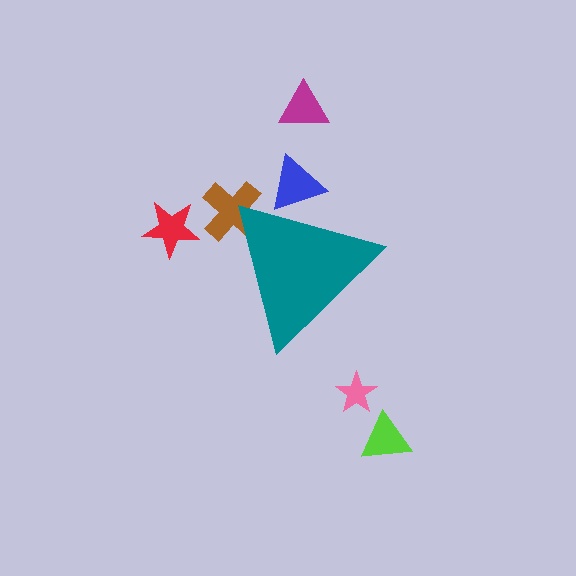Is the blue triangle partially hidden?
Yes, the blue triangle is partially hidden behind the teal triangle.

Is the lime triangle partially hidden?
No, the lime triangle is fully visible.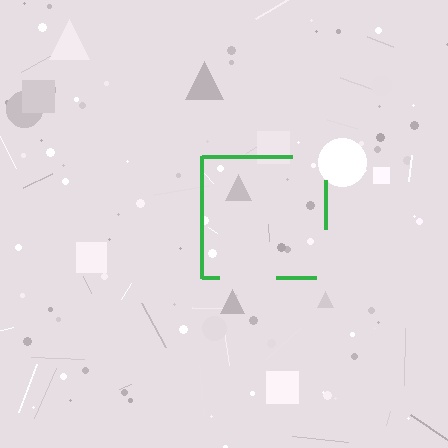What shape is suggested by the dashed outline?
The dashed outline suggests a square.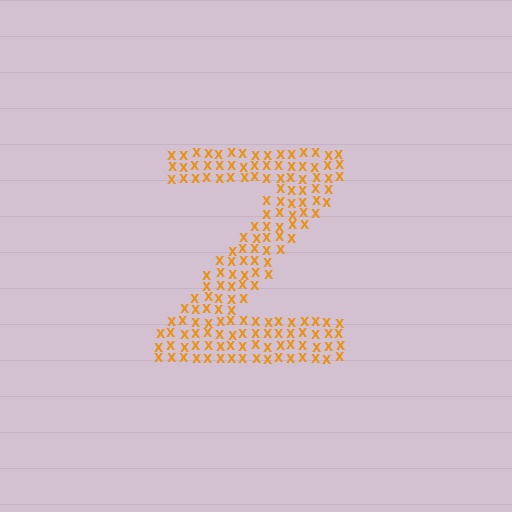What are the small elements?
The small elements are letter X's.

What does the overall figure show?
The overall figure shows the letter Z.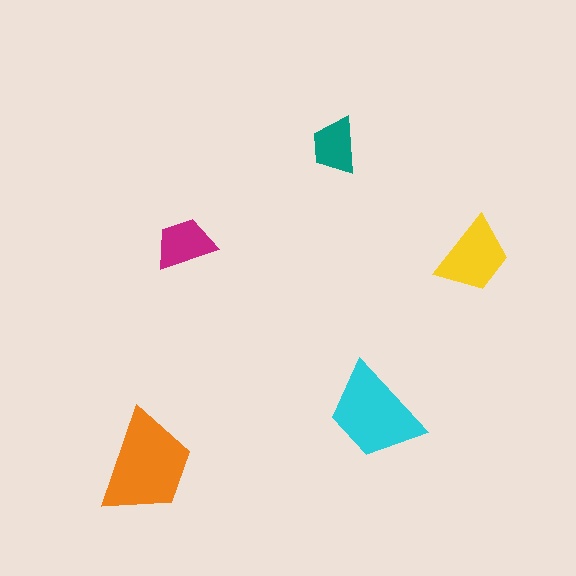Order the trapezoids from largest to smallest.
the orange one, the cyan one, the yellow one, the magenta one, the teal one.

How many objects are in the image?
There are 5 objects in the image.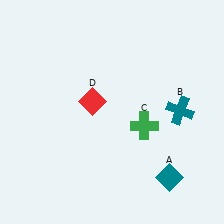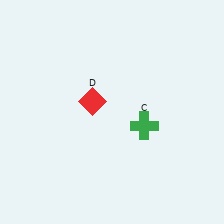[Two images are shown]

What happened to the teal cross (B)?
The teal cross (B) was removed in Image 2. It was in the top-right area of Image 1.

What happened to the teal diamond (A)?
The teal diamond (A) was removed in Image 2. It was in the bottom-right area of Image 1.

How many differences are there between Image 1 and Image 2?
There are 2 differences between the two images.